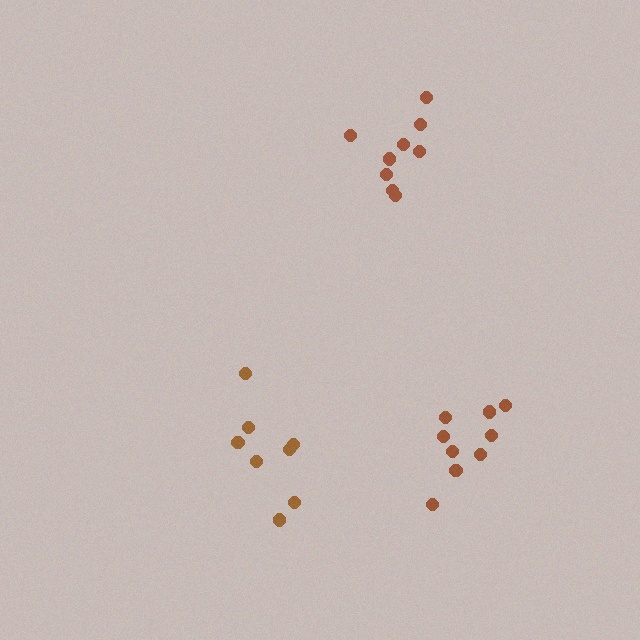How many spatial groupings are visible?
There are 3 spatial groupings.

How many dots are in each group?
Group 1: 9 dots, Group 2: 9 dots, Group 3: 8 dots (26 total).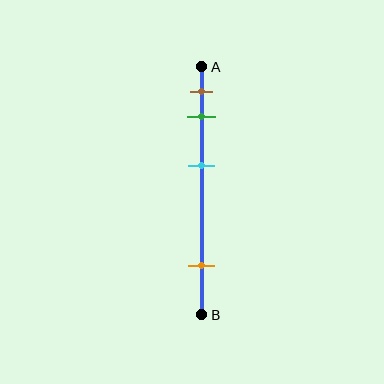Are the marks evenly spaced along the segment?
No, the marks are not evenly spaced.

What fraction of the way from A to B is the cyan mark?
The cyan mark is approximately 40% (0.4) of the way from A to B.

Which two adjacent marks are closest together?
The brown and green marks are the closest adjacent pair.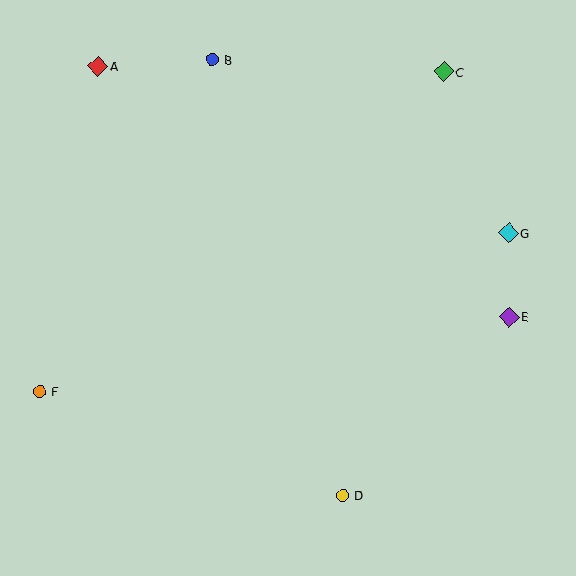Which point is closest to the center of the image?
Point D at (343, 495) is closest to the center.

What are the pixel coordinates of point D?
Point D is at (343, 495).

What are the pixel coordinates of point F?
Point F is at (40, 391).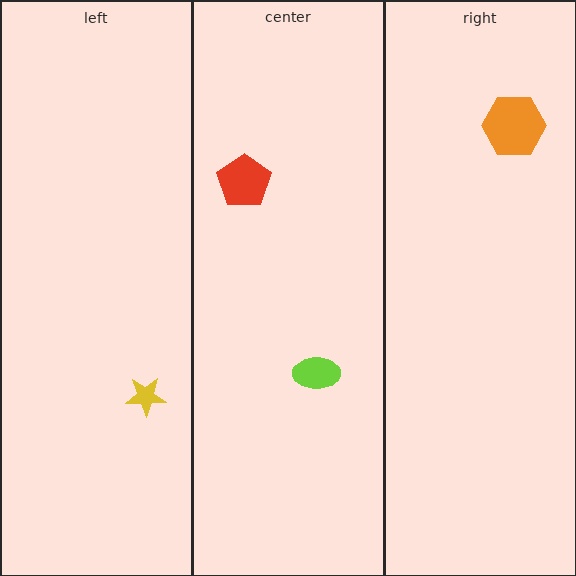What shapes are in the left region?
The yellow star.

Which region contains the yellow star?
The left region.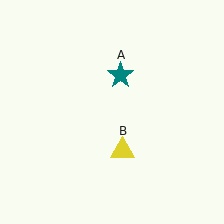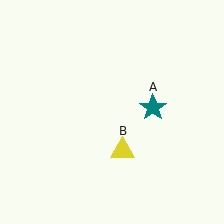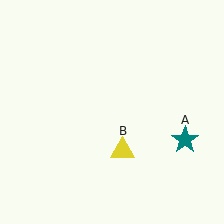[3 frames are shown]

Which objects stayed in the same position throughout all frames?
Yellow triangle (object B) remained stationary.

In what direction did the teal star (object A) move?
The teal star (object A) moved down and to the right.